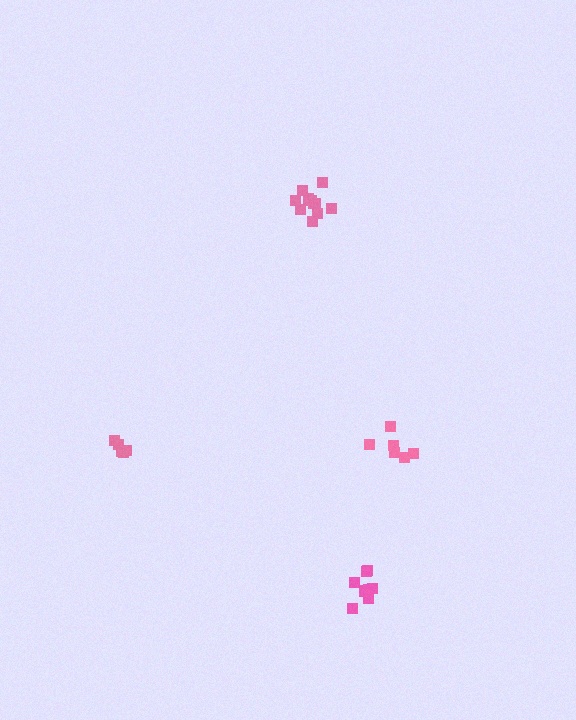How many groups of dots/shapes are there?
There are 4 groups.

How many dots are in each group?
Group 1: 5 dots, Group 2: 6 dots, Group 3: 11 dots, Group 4: 9 dots (31 total).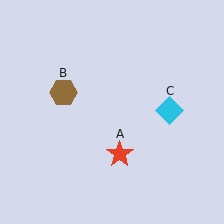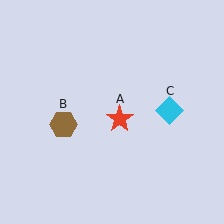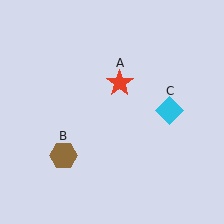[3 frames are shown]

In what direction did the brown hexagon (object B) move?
The brown hexagon (object B) moved down.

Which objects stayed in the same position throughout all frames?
Cyan diamond (object C) remained stationary.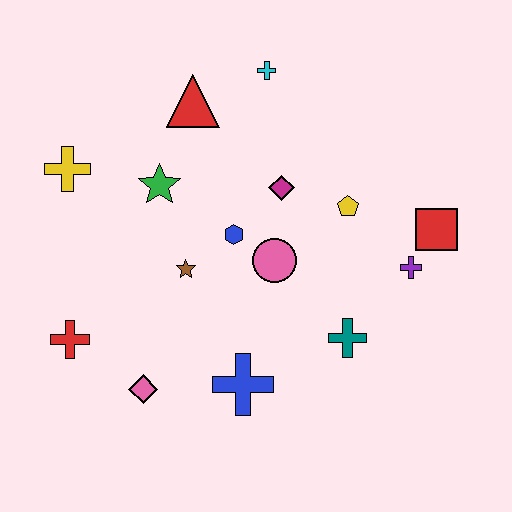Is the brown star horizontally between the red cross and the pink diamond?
No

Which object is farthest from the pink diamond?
The cyan cross is farthest from the pink diamond.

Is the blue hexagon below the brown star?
No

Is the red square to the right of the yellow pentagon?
Yes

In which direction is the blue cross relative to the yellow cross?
The blue cross is below the yellow cross.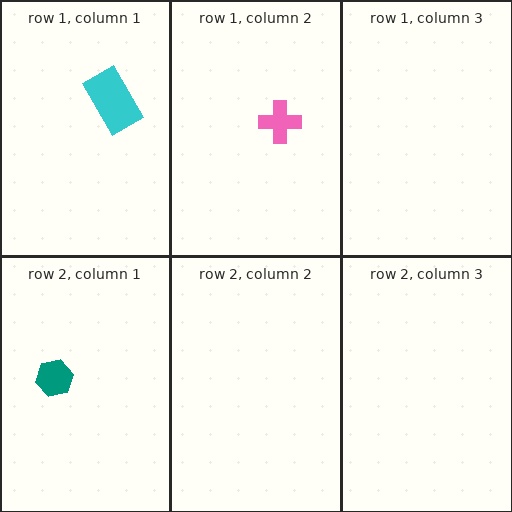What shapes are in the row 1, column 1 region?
The cyan rectangle.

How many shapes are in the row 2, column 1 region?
1.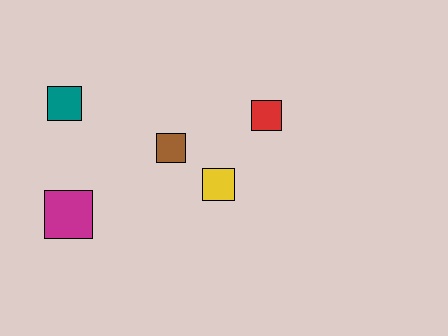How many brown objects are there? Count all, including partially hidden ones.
There is 1 brown object.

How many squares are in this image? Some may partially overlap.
There are 5 squares.